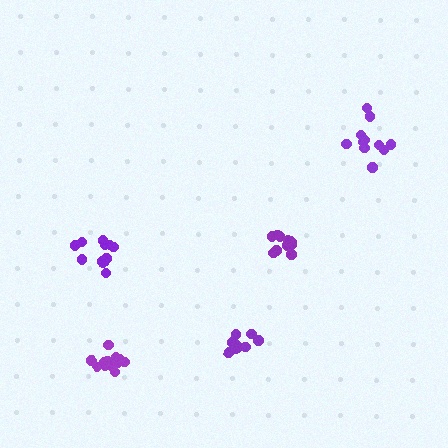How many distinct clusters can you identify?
There are 5 distinct clusters.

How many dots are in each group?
Group 1: 11 dots, Group 2: 12 dots, Group 3: 9 dots, Group 4: 11 dots, Group 5: 11 dots (54 total).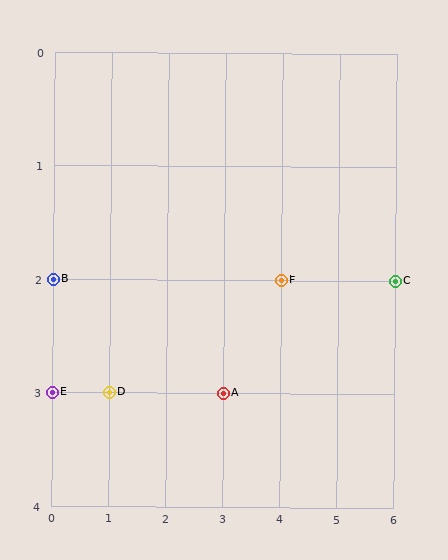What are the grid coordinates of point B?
Point B is at grid coordinates (0, 2).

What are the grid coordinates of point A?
Point A is at grid coordinates (3, 3).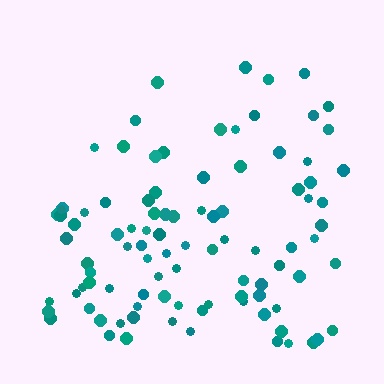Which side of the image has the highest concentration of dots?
The bottom.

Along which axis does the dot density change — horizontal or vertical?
Vertical.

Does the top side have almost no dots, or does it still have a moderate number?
Still a moderate number, just noticeably fewer than the bottom.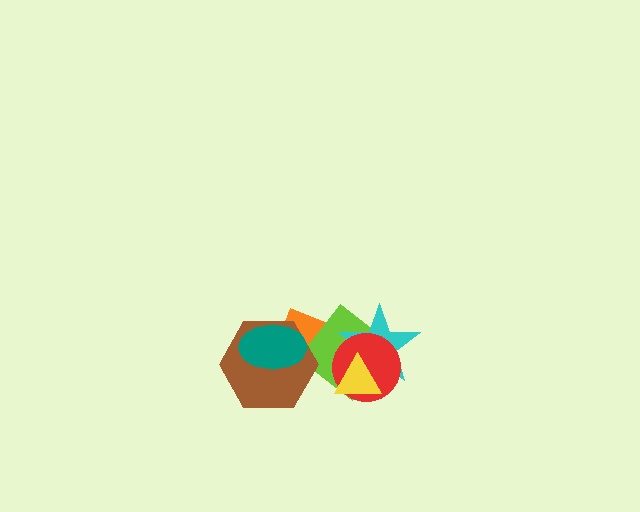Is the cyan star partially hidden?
Yes, it is partially covered by another shape.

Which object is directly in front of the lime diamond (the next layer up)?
The cyan star is directly in front of the lime diamond.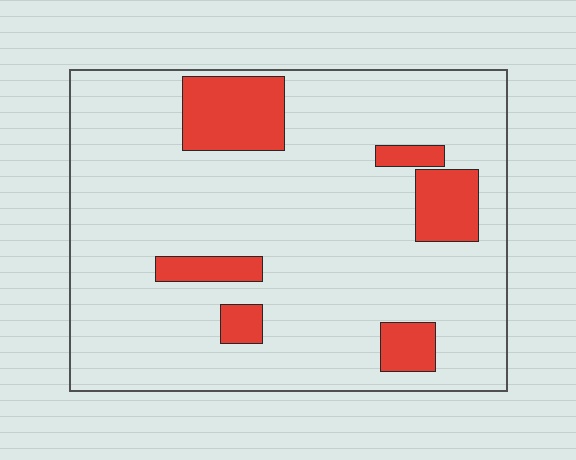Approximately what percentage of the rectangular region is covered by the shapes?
Approximately 15%.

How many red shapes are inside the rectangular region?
6.